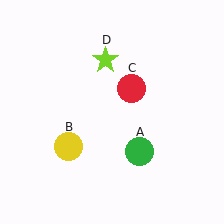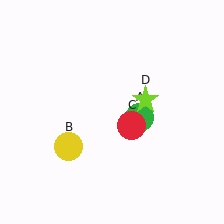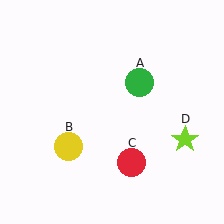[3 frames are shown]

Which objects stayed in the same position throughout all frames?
Yellow circle (object B) remained stationary.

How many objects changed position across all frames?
3 objects changed position: green circle (object A), red circle (object C), lime star (object D).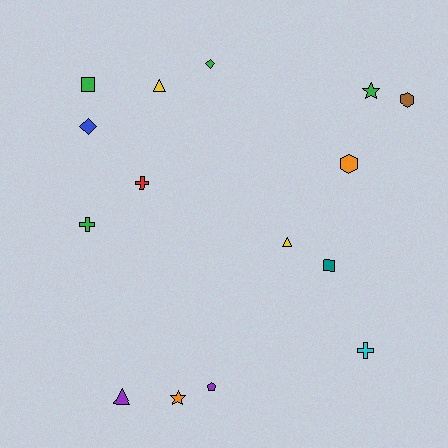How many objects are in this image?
There are 15 objects.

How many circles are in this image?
There are no circles.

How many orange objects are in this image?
There are 2 orange objects.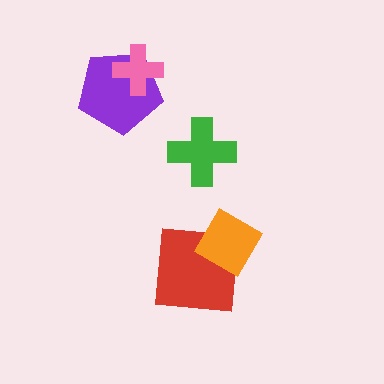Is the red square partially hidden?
Yes, it is partially covered by another shape.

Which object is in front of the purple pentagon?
The pink cross is in front of the purple pentagon.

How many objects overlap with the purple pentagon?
1 object overlaps with the purple pentagon.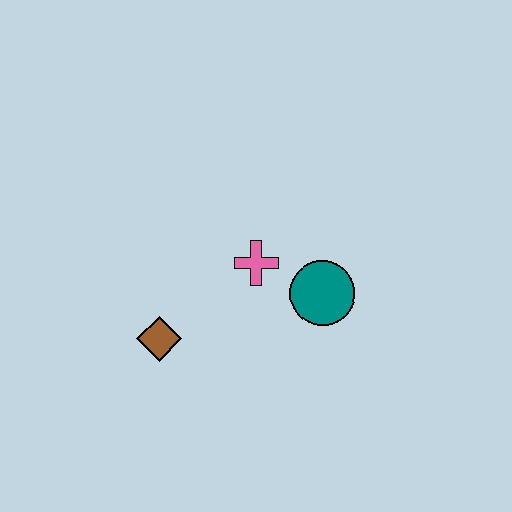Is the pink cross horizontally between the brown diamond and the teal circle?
Yes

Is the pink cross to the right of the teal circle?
No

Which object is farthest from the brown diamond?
The teal circle is farthest from the brown diamond.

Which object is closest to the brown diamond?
The pink cross is closest to the brown diamond.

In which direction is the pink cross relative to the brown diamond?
The pink cross is to the right of the brown diamond.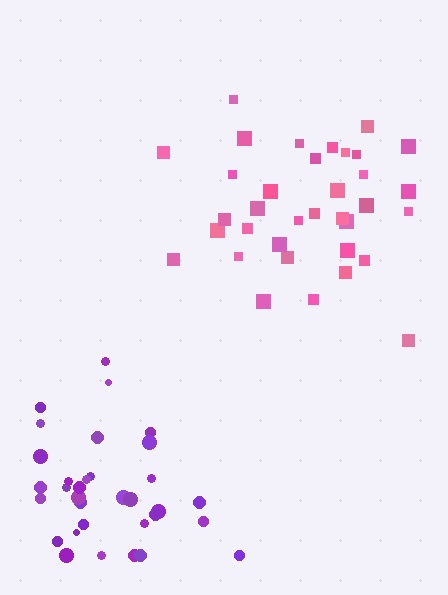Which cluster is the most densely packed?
Pink.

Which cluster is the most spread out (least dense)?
Purple.